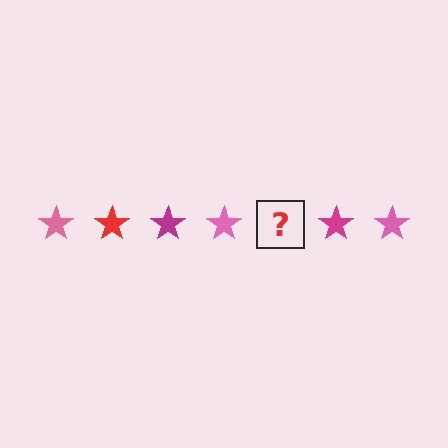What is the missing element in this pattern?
The missing element is a red star.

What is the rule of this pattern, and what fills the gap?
The rule is that the pattern cycles through pink, red, magenta stars. The gap should be filled with a red star.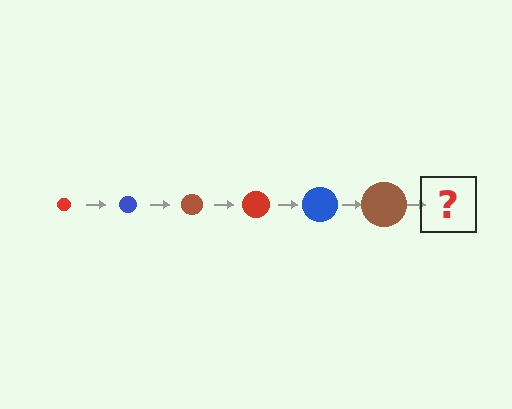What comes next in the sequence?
The next element should be a red circle, larger than the previous one.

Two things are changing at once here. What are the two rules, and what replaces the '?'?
The two rules are that the circle grows larger each step and the color cycles through red, blue, and brown. The '?' should be a red circle, larger than the previous one.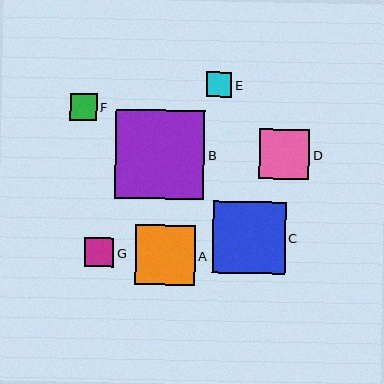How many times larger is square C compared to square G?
Square C is approximately 2.5 times the size of square G.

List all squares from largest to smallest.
From largest to smallest: B, C, A, D, G, F, E.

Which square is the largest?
Square B is the largest with a size of approximately 89 pixels.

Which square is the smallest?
Square E is the smallest with a size of approximately 26 pixels.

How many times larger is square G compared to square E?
Square G is approximately 1.1 times the size of square E.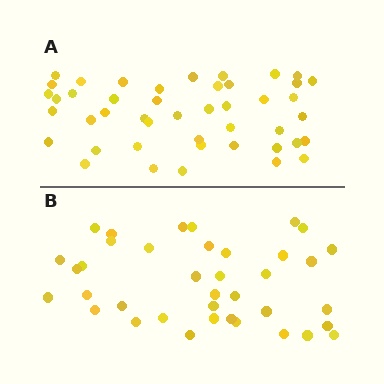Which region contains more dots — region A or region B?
Region A (the top region) has more dots.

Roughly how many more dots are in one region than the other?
Region A has roughly 8 or so more dots than region B.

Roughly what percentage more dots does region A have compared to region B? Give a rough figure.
About 20% more.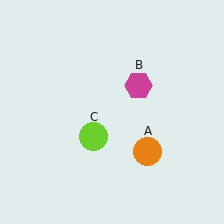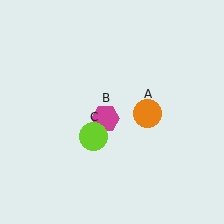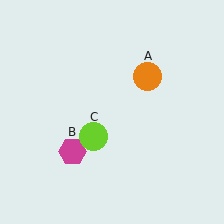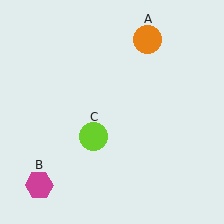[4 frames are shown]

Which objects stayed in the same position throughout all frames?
Lime circle (object C) remained stationary.